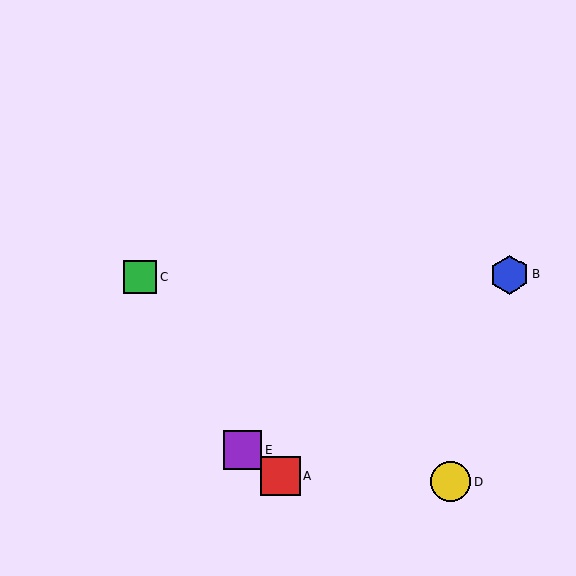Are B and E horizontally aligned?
No, B is at y≈275 and E is at y≈450.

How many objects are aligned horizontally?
2 objects (B, C) are aligned horizontally.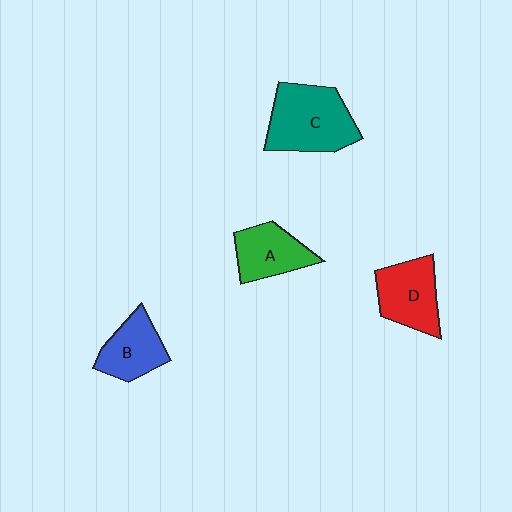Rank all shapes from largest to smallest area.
From largest to smallest: C (teal), D (red), A (green), B (blue).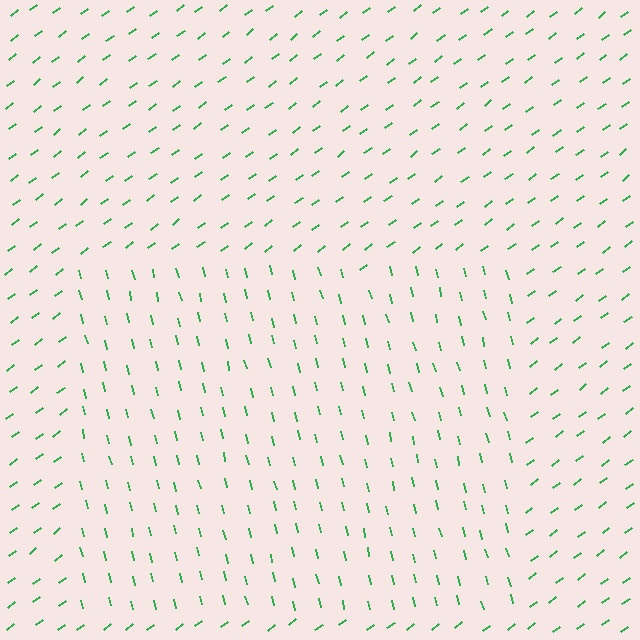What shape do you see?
I see a rectangle.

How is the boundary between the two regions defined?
The boundary is defined purely by a change in line orientation (approximately 66 degrees difference). All lines are the same color and thickness.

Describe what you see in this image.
The image is filled with small green line segments. A rectangle region in the image has lines oriented differently from the surrounding lines, creating a visible texture boundary.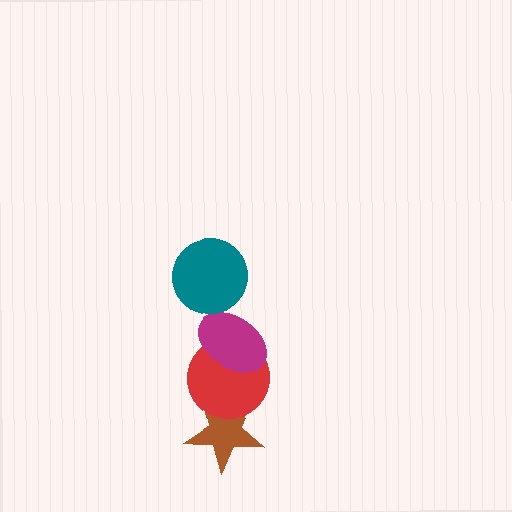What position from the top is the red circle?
The red circle is 3rd from the top.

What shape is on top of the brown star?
The red circle is on top of the brown star.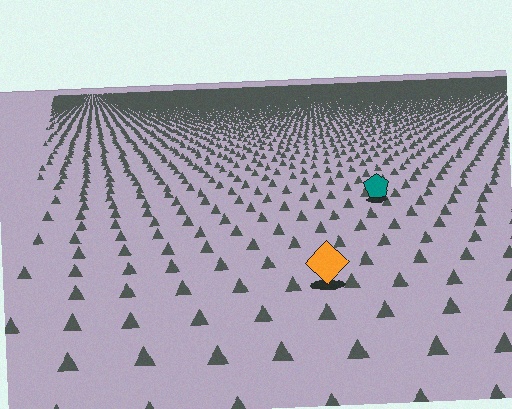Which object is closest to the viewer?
The orange diamond is closest. The texture marks near it are larger and more spread out.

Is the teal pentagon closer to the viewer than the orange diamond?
No. The orange diamond is closer — you can tell from the texture gradient: the ground texture is coarser near it.